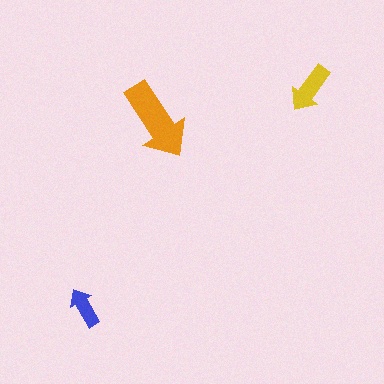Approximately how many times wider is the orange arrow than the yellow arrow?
About 1.5 times wider.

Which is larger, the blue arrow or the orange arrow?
The orange one.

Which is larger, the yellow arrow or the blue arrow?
The yellow one.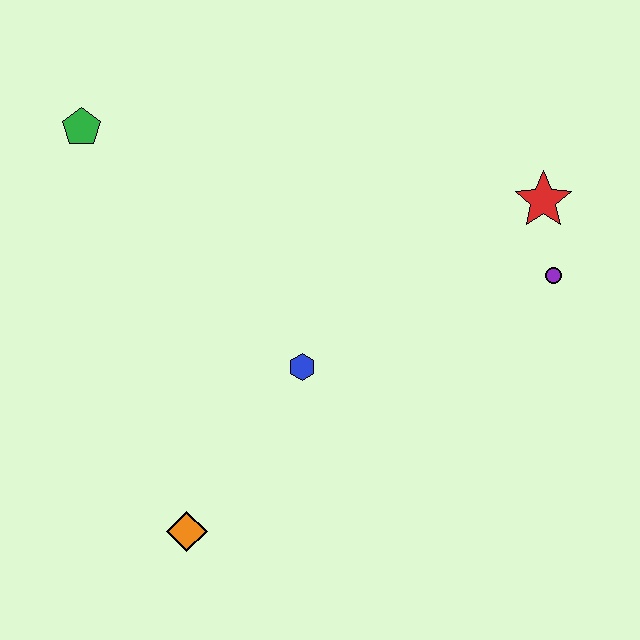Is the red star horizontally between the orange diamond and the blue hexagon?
No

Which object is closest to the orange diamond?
The blue hexagon is closest to the orange diamond.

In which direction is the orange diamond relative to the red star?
The orange diamond is to the left of the red star.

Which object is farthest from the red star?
The orange diamond is farthest from the red star.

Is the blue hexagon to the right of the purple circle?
No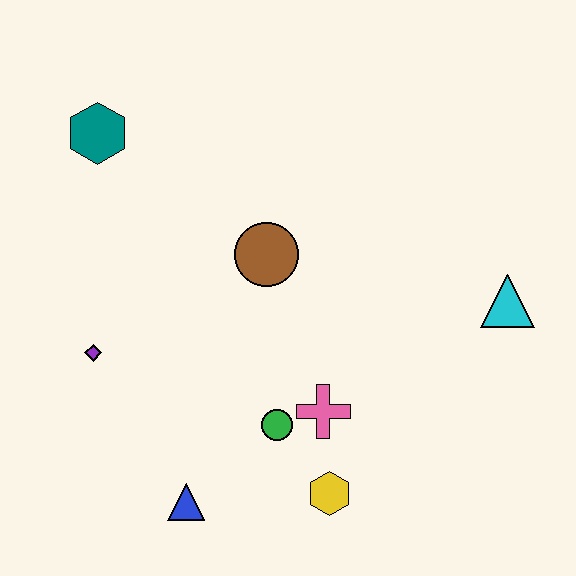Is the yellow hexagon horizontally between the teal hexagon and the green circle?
No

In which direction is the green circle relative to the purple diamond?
The green circle is to the right of the purple diamond.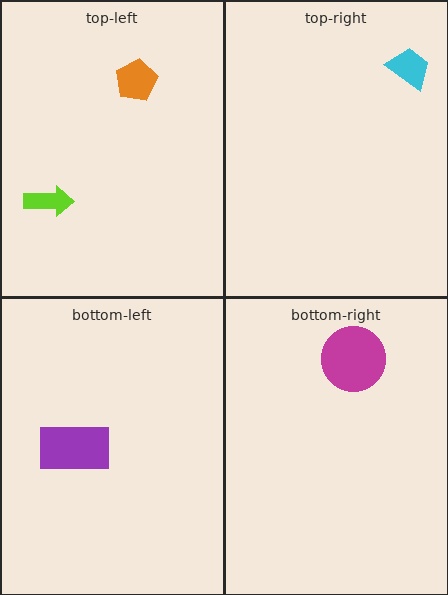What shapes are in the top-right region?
The cyan trapezoid.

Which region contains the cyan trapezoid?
The top-right region.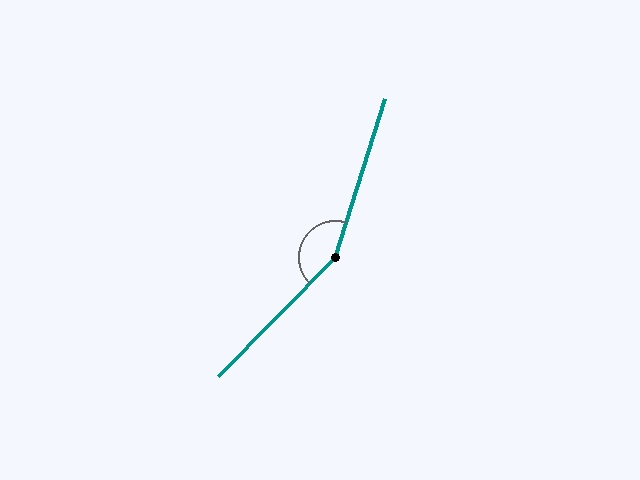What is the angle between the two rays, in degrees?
Approximately 153 degrees.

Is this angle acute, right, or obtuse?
It is obtuse.